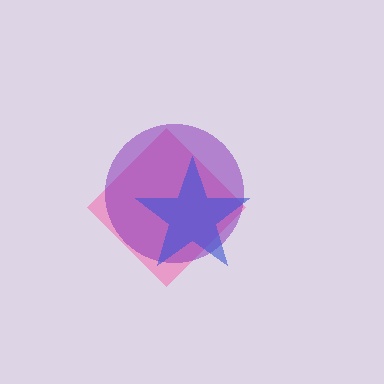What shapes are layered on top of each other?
The layered shapes are: a pink diamond, a purple circle, a blue star.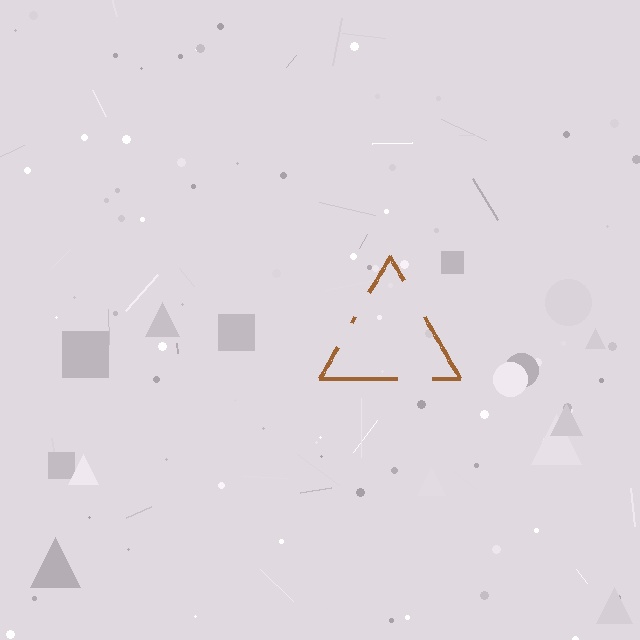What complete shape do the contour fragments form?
The contour fragments form a triangle.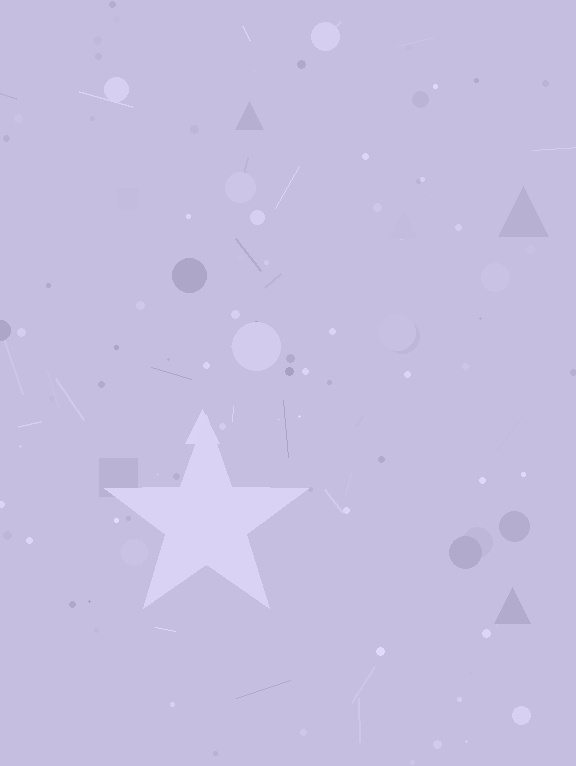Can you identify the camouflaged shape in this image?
The camouflaged shape is a star.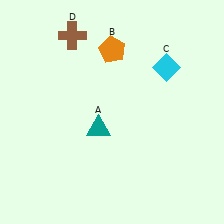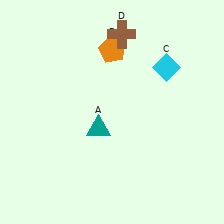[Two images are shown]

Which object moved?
The brown cross (D) moved right.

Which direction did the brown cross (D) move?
The brown cross (D) moved right.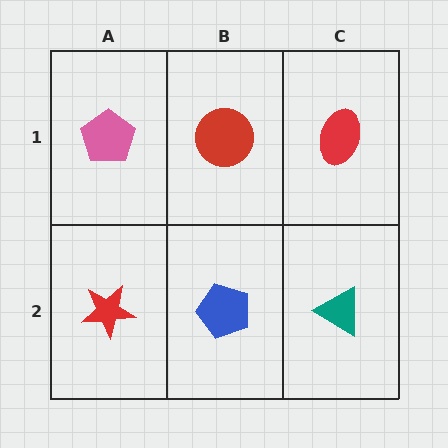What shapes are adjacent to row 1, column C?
A teal triangle (row 2, column C), a red circle (row 1, column B).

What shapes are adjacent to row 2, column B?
A red circle (row 1, column B), a red star (row 2, column A), a teal triangle (row 2, column C).